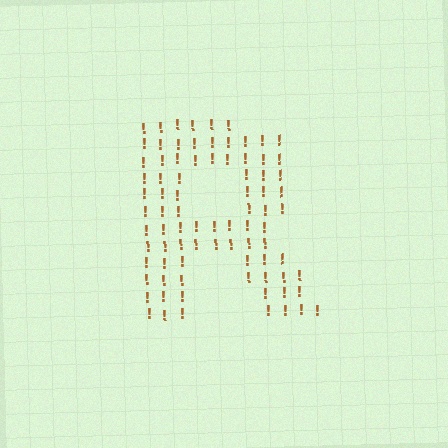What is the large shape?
The large shape is the letter R.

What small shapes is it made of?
It is made of small exclamation marks.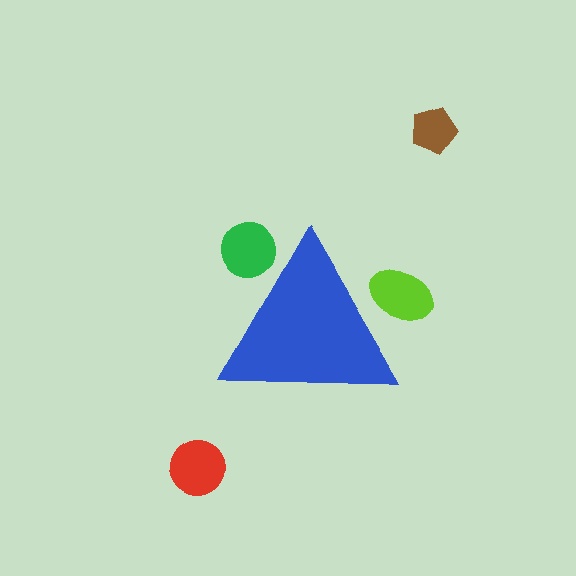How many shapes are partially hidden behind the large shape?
2 shapes are partially hidden.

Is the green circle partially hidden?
Yes, the green circle is partially hidden behind the blue triangle.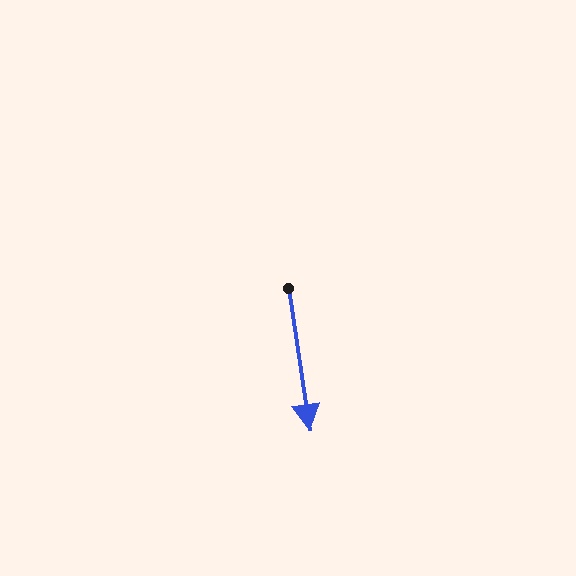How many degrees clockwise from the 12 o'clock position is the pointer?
Approximately 171 degrees.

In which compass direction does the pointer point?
South.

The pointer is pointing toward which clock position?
Roughly 6 o'clock.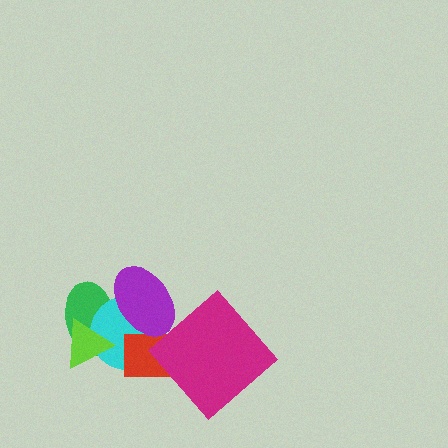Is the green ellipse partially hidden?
Yes, it is partially covered by another shape.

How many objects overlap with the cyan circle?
4 objects overlap with the cyan circle.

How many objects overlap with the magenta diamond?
1 object overlaps with the magenta diamond.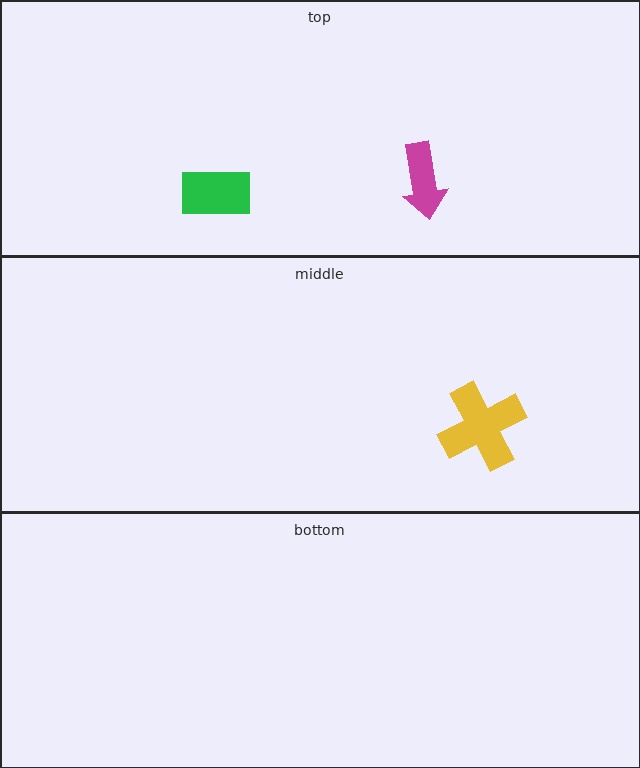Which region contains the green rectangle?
The top region.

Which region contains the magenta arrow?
The top region.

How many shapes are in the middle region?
1.